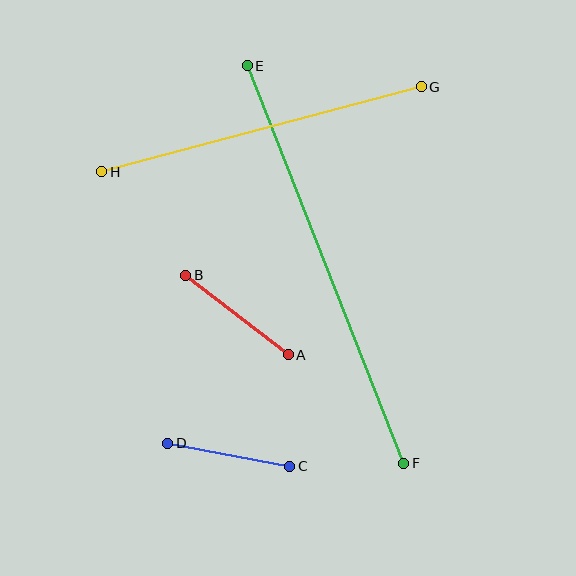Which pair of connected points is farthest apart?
Points E and F are farthest apart.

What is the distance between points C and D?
The distance is approximately 124 pixels.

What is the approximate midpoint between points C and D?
The midpoint is at approximately (229, 455) pixels.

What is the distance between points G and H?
The distance is approximately 331 pixels.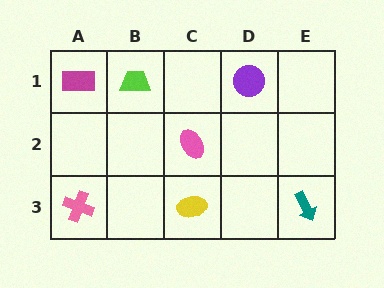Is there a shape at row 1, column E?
No, that cell is empty.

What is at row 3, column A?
A pink cross.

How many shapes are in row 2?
1 shape.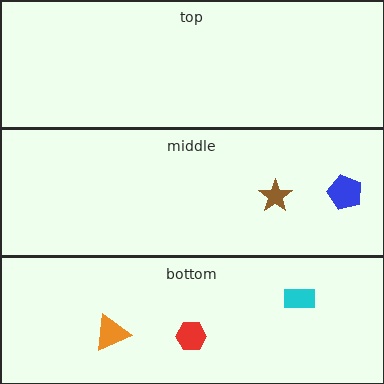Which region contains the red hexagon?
The bottom region.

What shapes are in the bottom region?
The red hexagon, the orange triangle, the cyan rectangle.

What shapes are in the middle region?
The brown star, the blue pentagon.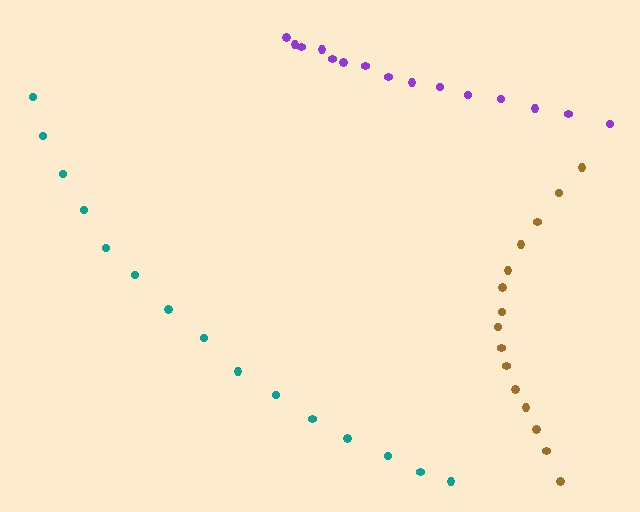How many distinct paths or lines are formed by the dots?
There are 3 distinct paths.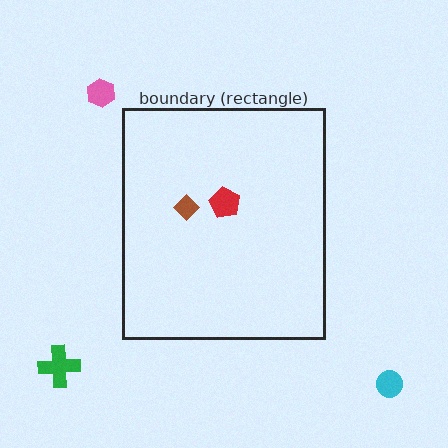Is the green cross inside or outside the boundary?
Outside.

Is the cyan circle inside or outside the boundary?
Outside.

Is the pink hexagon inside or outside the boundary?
Outside.